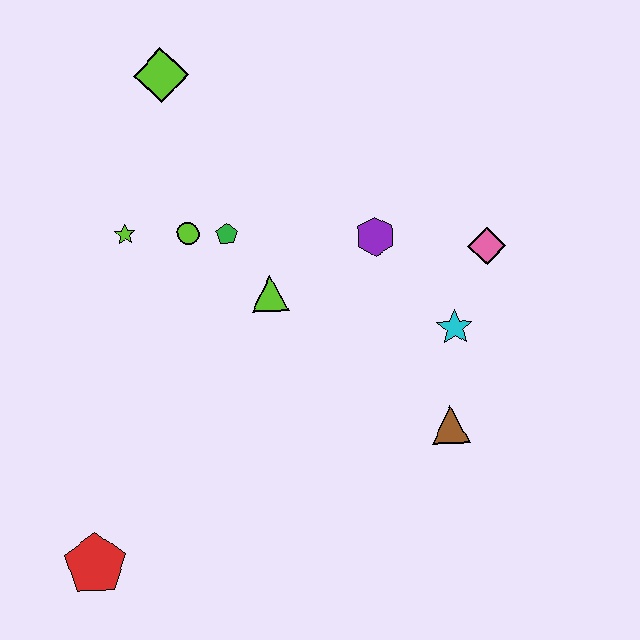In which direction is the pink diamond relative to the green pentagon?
The pink diamond is to the right of the green pentagon.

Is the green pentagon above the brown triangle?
Yes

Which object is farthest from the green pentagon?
The red pentagon is farthest from the green pentagon.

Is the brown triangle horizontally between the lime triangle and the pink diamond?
Yes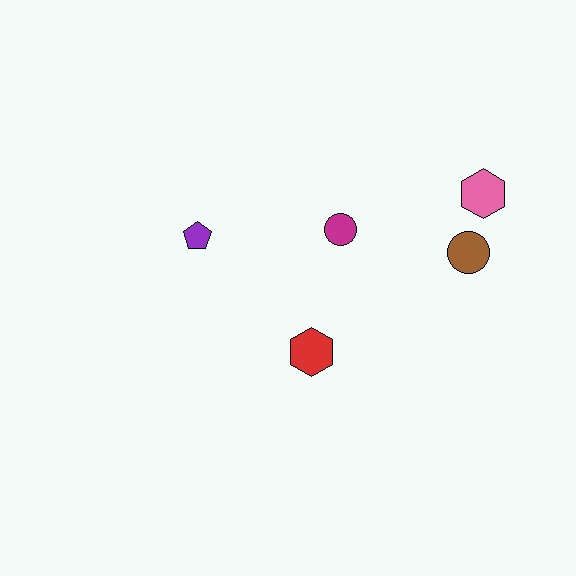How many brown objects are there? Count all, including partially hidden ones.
There is 1 brown object.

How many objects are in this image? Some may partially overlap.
There are 5 objects.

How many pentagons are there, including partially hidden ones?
There is 1 pentagon.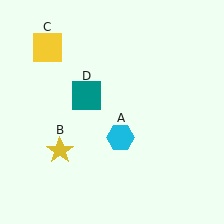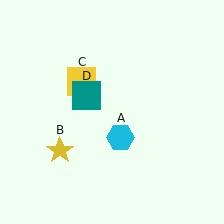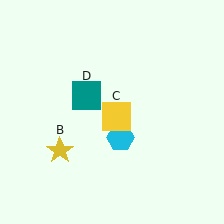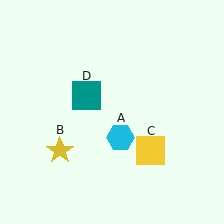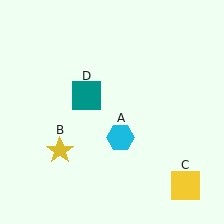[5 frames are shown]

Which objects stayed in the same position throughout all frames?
Cyan hexagon (object A) and yellow star (object B) and teal square (object D) remained stationary.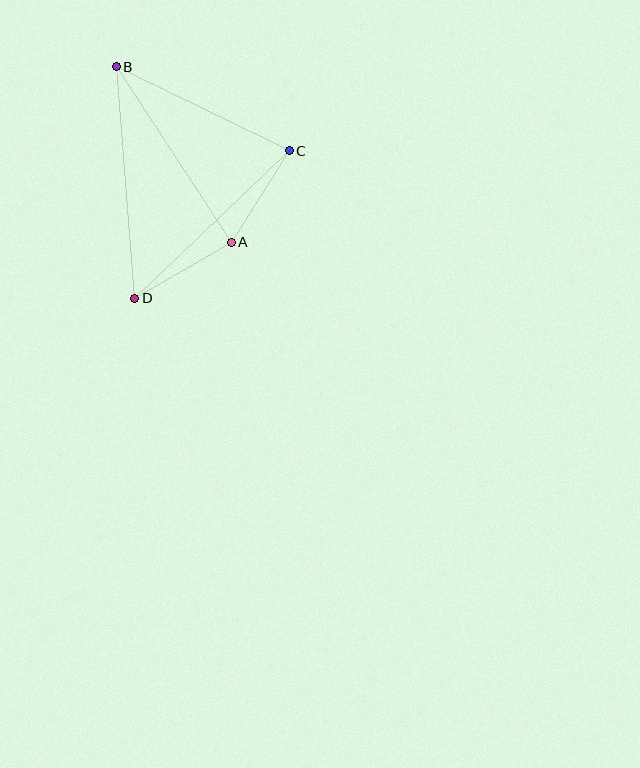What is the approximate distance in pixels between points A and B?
The distance between A and B is approximately 210 pixels.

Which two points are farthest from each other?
Points B and D are farthest from each other.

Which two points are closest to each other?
Points A and C are closest to each other.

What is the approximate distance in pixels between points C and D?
The distance between C and D is approximately 214 pixels.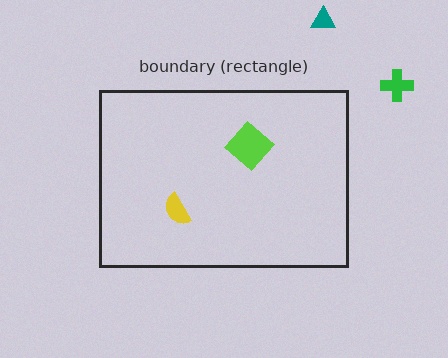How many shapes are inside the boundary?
2 inside, 2 outside.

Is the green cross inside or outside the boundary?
Outside.